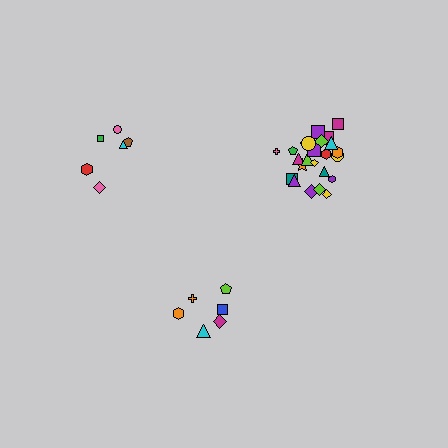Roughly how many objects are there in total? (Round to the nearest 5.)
Roughly 35 objects in total.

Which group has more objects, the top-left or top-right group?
The top-right group.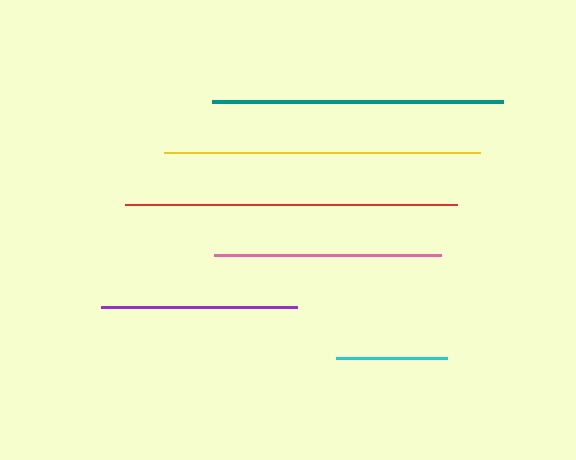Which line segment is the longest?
The red line is the longest at approximately 332 pixels.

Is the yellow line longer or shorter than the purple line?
The yellow line is longer than the purple line.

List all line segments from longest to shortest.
From longest to shortest: red, yellow, teal, pink, purple, cyan.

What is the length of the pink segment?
The pink segment is approximately 227 pixels long.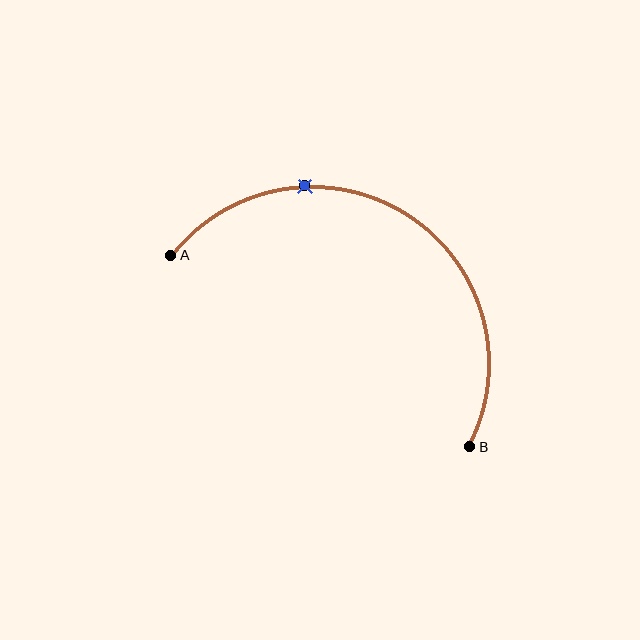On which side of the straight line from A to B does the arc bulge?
The arc bulges above the straight line connecting A and B.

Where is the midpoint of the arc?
The arc midpoint is the point on the curve farthest from the straight line joining A and B. It sits above that line.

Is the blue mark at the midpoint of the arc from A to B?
No. The blue mark lies on the arc but is closer to endpoint A. The arc midpoint would be at the point on the curve equidistant along the arc from both A and B.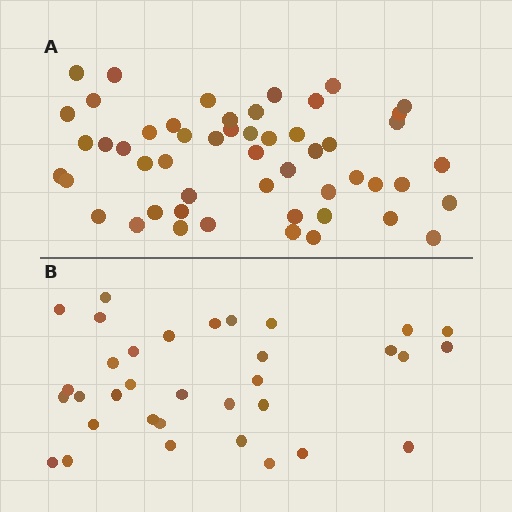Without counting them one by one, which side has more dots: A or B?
Region A (the top region) has more dots.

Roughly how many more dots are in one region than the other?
Region A has approximately 20 more dots than region B.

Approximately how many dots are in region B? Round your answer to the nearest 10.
About 30 dots. (The exact count is 34, which rounds to 30.)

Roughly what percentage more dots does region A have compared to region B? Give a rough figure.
About 55% more.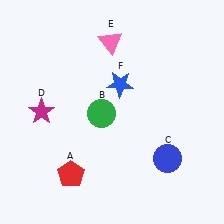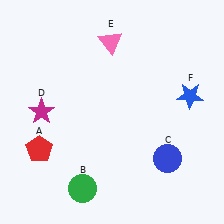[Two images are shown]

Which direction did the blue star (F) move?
The blue star (F) moved right.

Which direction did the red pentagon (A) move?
The red pentagon (A) moved left.